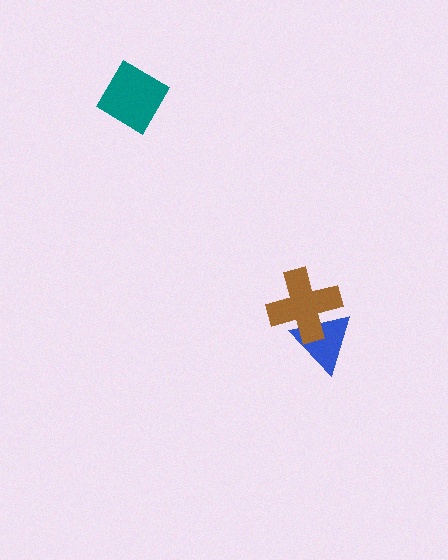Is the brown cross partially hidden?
No, no other shape covers it.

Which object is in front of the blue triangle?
The brown cross is in front of the blue triangle.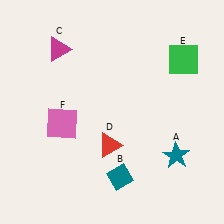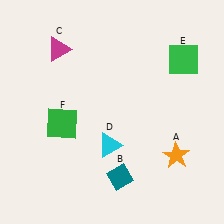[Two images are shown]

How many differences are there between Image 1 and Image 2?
There are 3 differences between the two images.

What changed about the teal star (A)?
In Image 1, A is teal. In Image 2, it changed to orange.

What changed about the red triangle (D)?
In Image 1, D is red. In Image 2, it changed to cyan.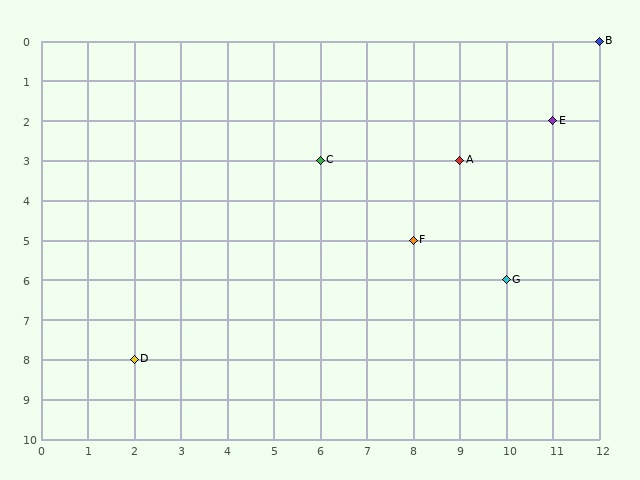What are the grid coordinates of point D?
Point D is at grid coordinates (2, 8).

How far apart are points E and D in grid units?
Points E and D are 9 columns and 6 rows apart (about 10.8 grid units diagonally).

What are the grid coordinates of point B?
Point B is at grid coordinates (12, 0).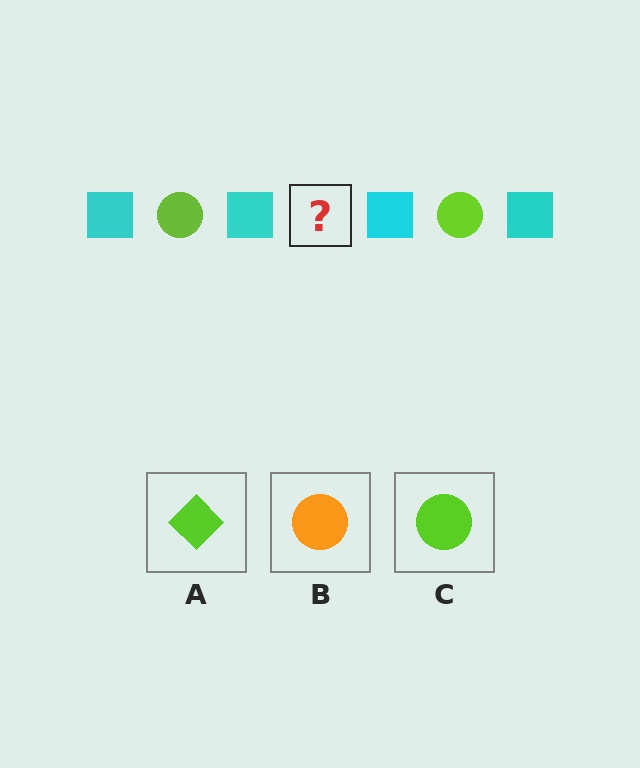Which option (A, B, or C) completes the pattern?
C.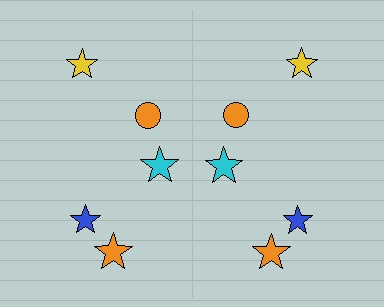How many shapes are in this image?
There are 10 shapes in this image.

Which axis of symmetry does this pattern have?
The pattern has a vertical axis of symmetry running through the center of the image.